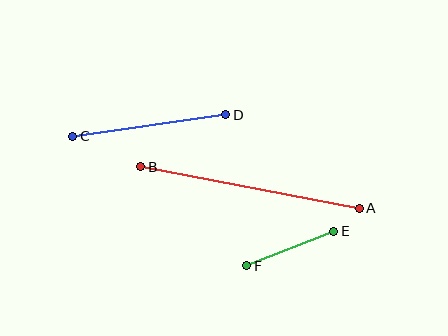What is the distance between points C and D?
The distance is approximately 154 pixels.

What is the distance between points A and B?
The distance is approximately 222 pixels.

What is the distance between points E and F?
The distance is approximately 93 pixels.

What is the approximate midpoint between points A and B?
The midpoint is at approximately (250, 187) pixels.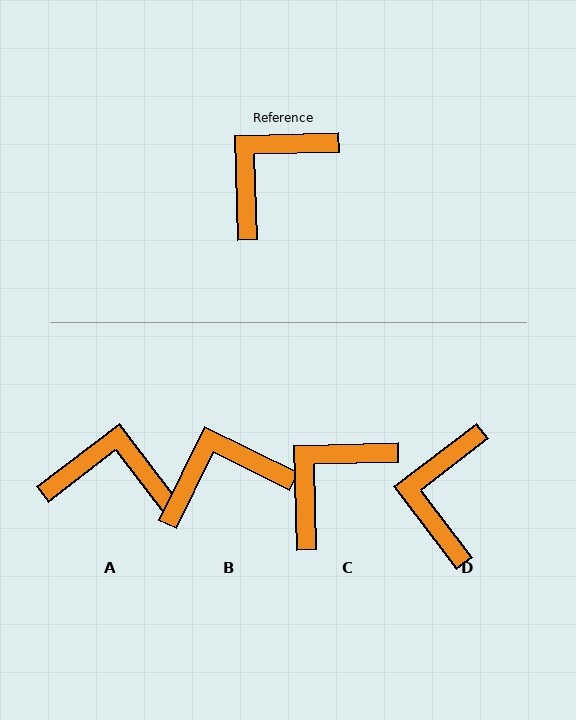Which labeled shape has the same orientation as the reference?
C.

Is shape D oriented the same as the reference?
No, it is off by about 36 degrees.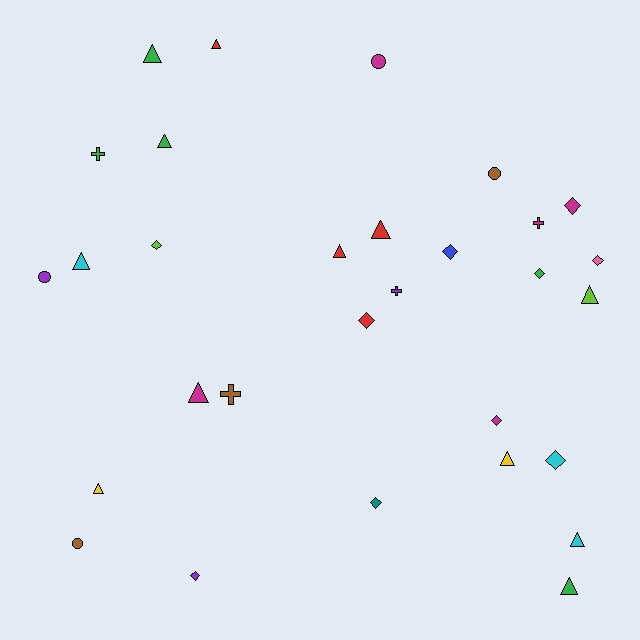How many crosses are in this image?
There are 4 crosses.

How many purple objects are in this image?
There are 3 purple objects.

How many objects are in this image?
There are 30 objects.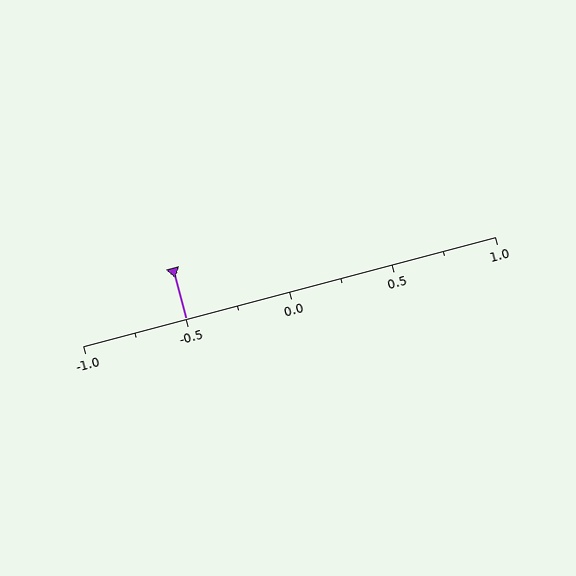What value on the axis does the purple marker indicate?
The marker indicates approximately -0.5.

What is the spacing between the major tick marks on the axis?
The major ticks are spaced 0.5 apart.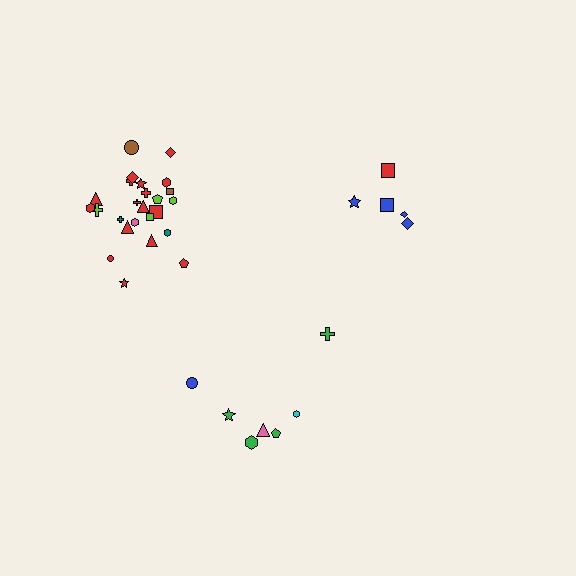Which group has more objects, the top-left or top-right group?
The top-left group.